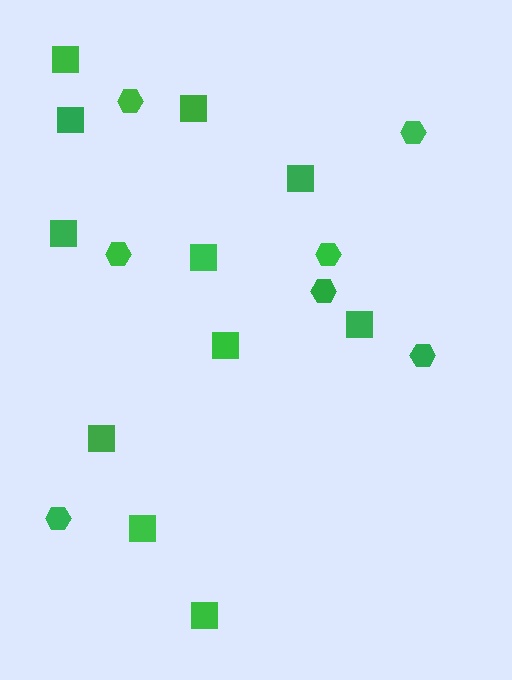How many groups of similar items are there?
There are 2 groups: one group of hexagons (7) and one group of squares (11).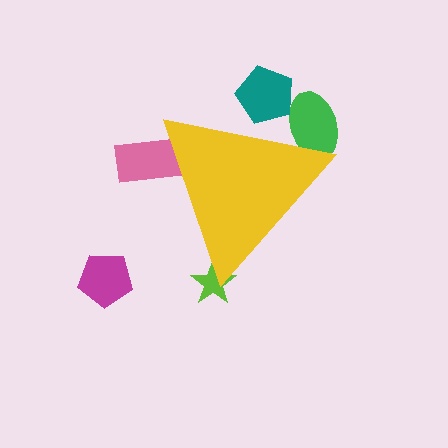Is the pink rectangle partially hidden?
Yes, the pink rectangle is partially hidden behind the yellow triangle.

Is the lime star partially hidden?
Yes, the lime star is partially hidden behind the yellow triangle.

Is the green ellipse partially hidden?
Yes, the green ellipse is partially hidden behind the yellow triangle.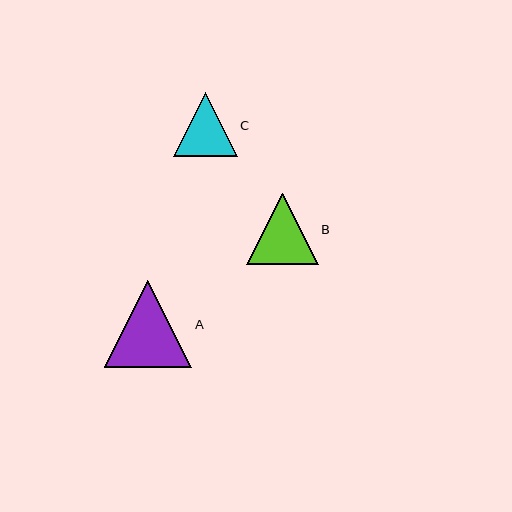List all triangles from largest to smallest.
From largest to smallest: A, B, C.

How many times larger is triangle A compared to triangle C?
Triangle A is approximately 1.4 times the size of triangle C.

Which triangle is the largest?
Triangle A is the largest with a size of approximately 88 pixels.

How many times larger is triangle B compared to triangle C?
Triangle B is approximately 1.1 times the size of triangle C.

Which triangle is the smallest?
Triangle C is the smallest with a size of approximately 64 pixels.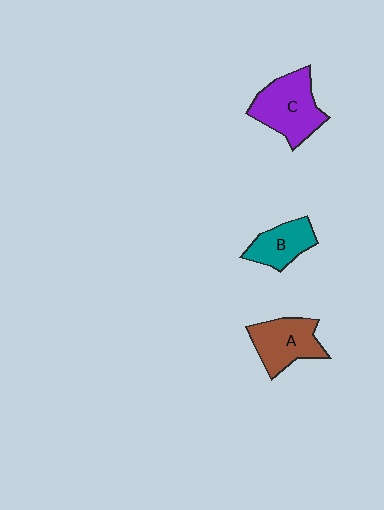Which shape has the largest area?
Shape C (purple).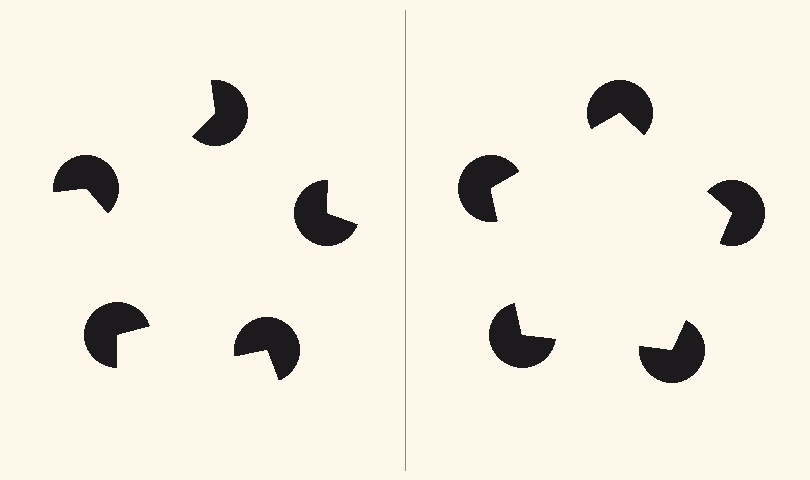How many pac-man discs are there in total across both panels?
10 — 5 on each side.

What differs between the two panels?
The pac-man discs are positioned identically on both sides; only the wedge orientations differ. On the right they align to a pentagon; on the left they are misaligned.